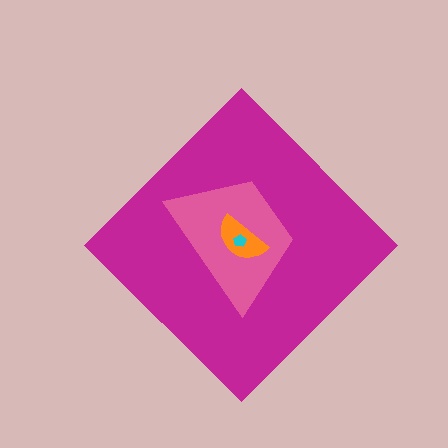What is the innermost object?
The cyan pentagon.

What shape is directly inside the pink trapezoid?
The orange semicircle.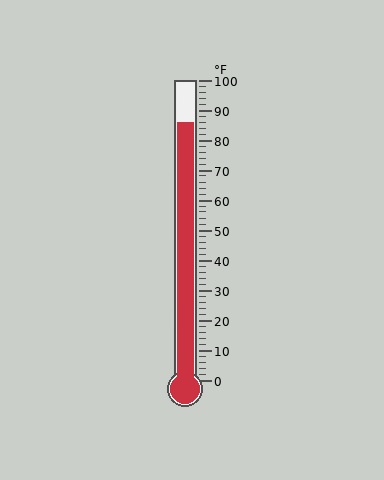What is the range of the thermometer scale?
The thermometer scale ranges from 0°F to 100°F.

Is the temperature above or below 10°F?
The temperature is above 10°F.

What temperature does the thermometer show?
The thermometer shows approximately 86°F.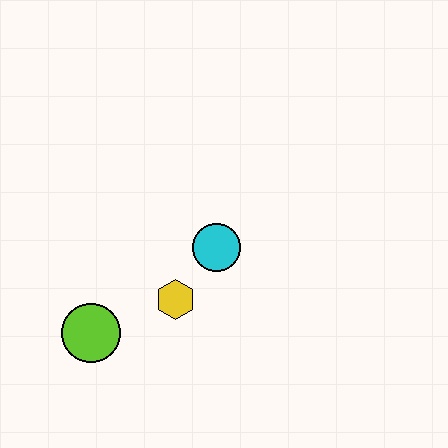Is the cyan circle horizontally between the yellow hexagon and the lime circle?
No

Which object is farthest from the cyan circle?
The lime circle is farthest from the cyan circle.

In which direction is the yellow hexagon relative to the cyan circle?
The yellow hexagon is below the cyan circle.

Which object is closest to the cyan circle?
The yellow hexagon is closest to the cyan circle.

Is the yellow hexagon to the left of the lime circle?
No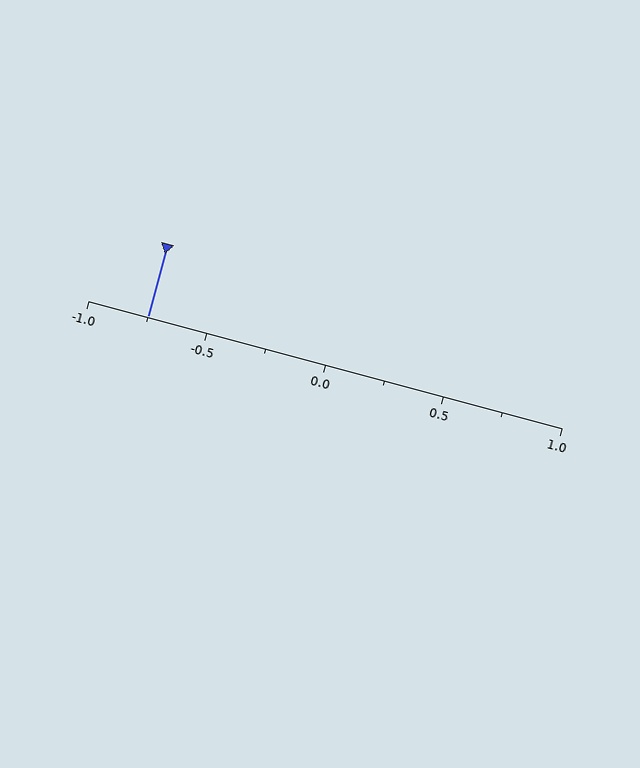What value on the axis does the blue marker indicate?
The marker indicates approximately -0.75.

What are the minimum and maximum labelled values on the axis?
The axis runs from -1.0 to 1.0.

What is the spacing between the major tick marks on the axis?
The major ticks are spaced 0.5 apart.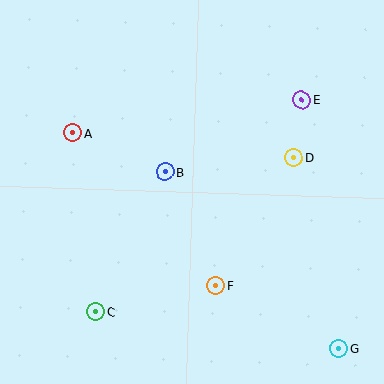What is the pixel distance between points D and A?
The distance between D and A is 223 pixels.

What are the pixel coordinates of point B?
Point B is at (165, 172).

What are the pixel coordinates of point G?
Point G is at (339, 348).